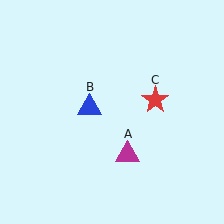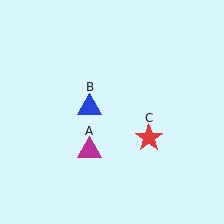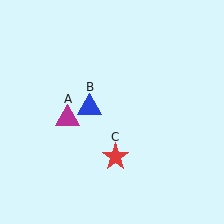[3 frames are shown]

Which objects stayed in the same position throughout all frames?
Blue triangle (object B) remained stationary.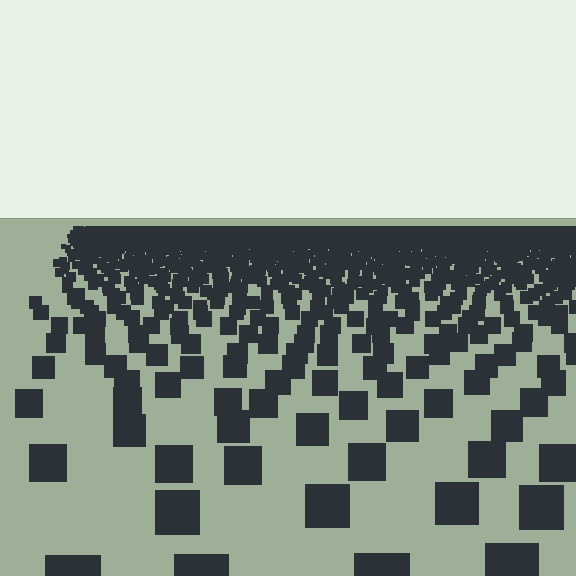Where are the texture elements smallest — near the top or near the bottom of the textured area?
Near the top.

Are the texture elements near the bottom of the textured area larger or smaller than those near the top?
Larger. Near the bottom, elements are closer to the viewer and appear at a bigger on-screen size.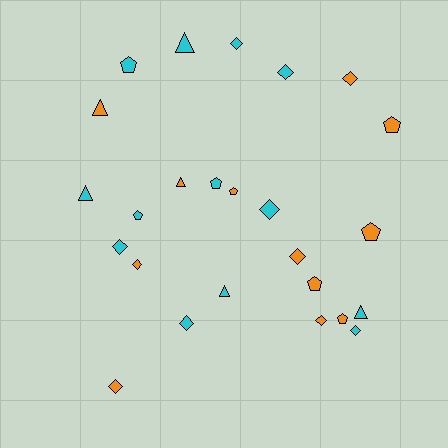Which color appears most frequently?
Cyan, with 13 objects.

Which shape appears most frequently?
Diamond, with 11 objects.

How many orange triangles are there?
There are 2 orange triangles.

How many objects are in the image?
There are 25 objects.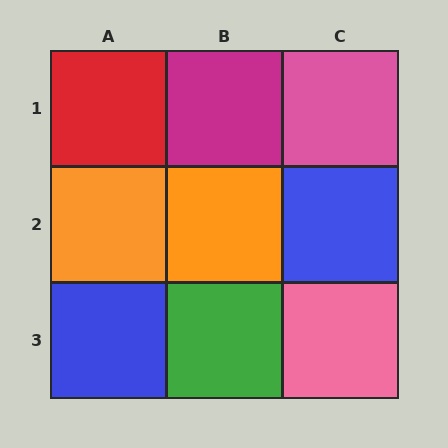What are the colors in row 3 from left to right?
Blue, green, pink.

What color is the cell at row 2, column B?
Orange.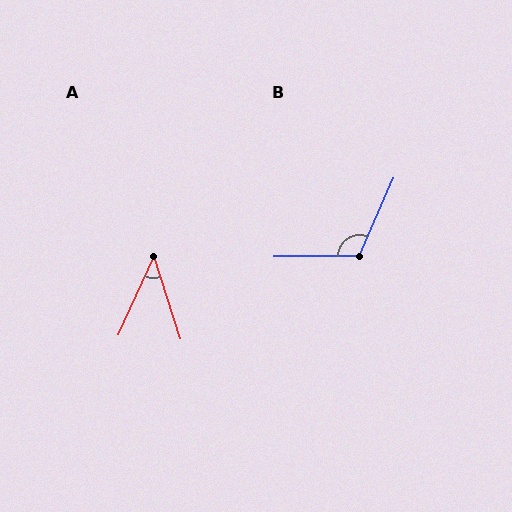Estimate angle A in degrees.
Approximately 42 degrees.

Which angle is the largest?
B, at approximately 115 degrees.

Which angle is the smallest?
A, at approximately 42 degrees.